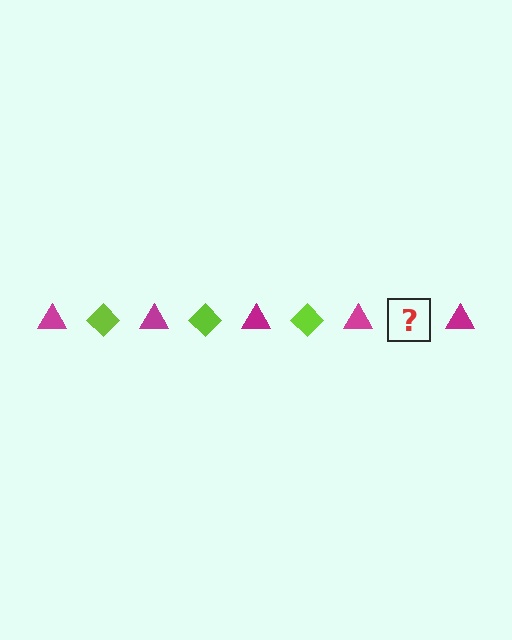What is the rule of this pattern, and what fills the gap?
The rule is that the pattern alternates between magenta triangle and lime diamond. The gap should be filled with a lime diamond.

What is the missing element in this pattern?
The missing element is a lime diamond.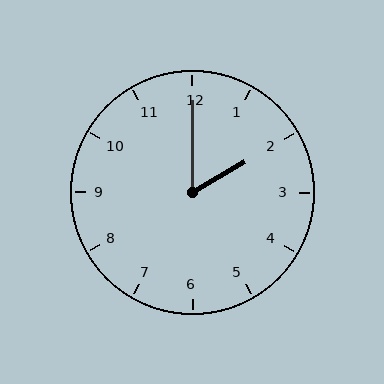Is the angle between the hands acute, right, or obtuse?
It is acute.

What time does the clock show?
2:00.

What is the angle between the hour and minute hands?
Approximately 60 degrees.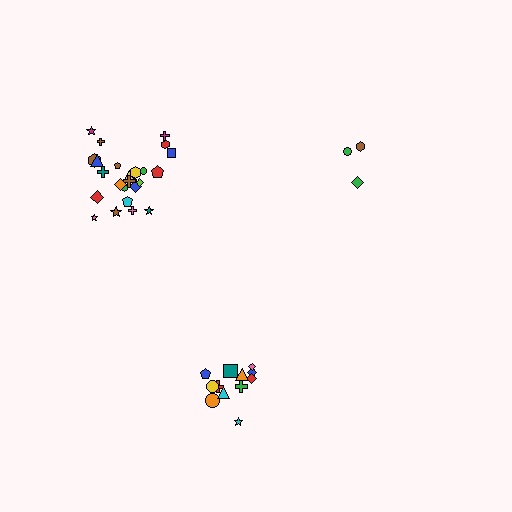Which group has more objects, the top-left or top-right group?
The top-left group.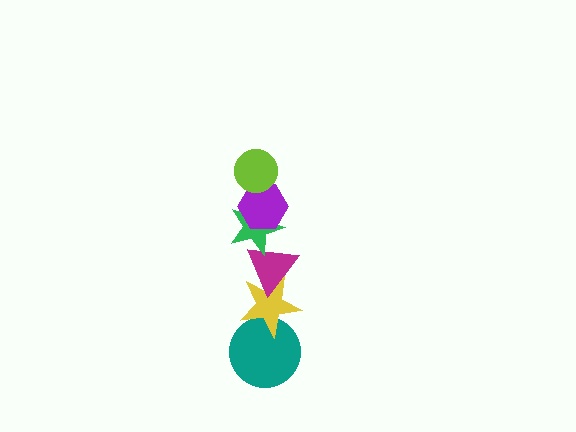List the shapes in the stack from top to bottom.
From top to bottom: the lime circle, the purple hexagon, the green star, the magenta triangle, the yellow star, the teal circle.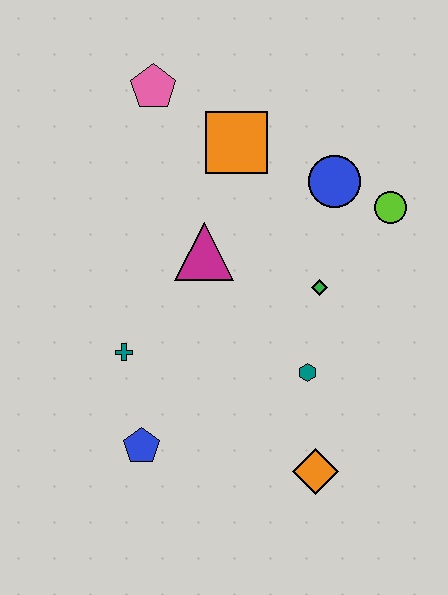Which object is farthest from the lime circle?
The blue pentagon is farthest from the lime circle.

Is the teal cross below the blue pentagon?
No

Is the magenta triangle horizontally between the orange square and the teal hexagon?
No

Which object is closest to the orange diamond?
The teal hexagon is closest to the orange diamond.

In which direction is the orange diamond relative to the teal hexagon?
The orange diamond is below the teal hexagon.